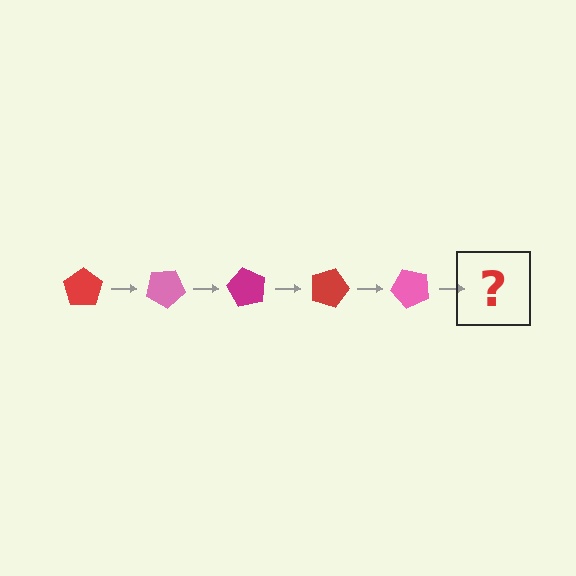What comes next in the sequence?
The next element should be a magenta pentagon, rotated 150 degrees from the start.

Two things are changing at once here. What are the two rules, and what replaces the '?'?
The two rules are that it rotates 30 degrees each step and the color cycles through red, pink, and magenta. The '?' should be a magenta pentagon, rotated 150 degrees from the start.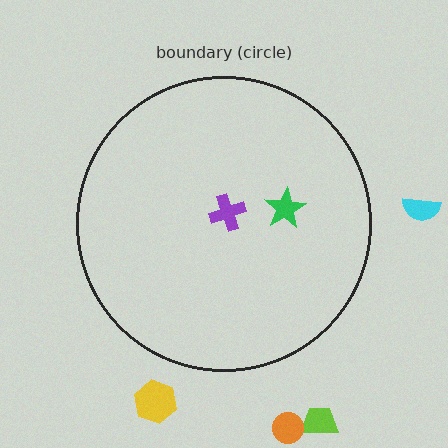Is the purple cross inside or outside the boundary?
Inside.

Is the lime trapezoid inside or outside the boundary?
Outside.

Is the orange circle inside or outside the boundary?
Outside.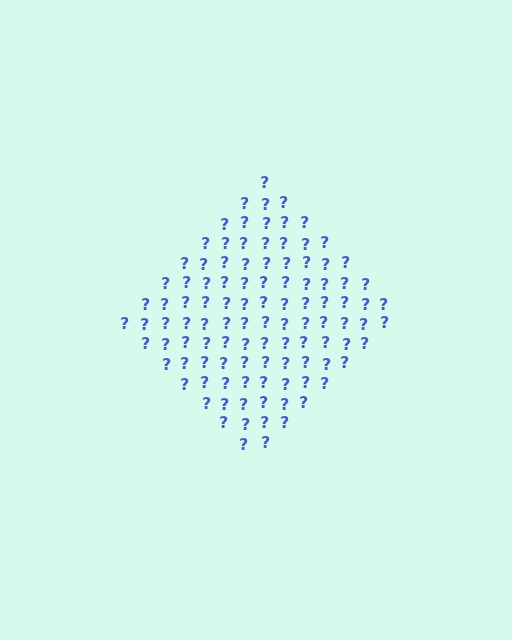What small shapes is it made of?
It is made of small question marks.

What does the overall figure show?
The overall figure shows a diamond.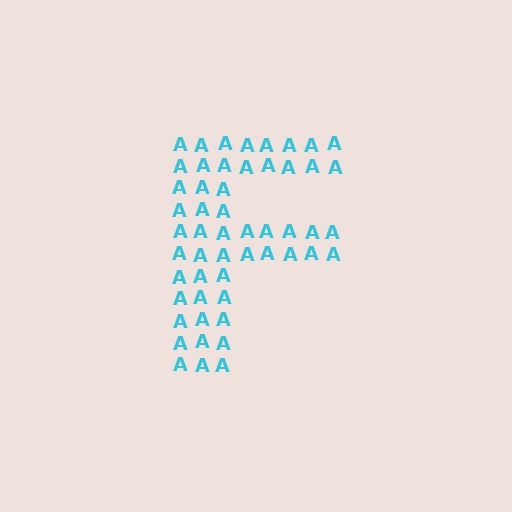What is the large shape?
The large shape is the letter F.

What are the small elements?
The small elements are letter A's.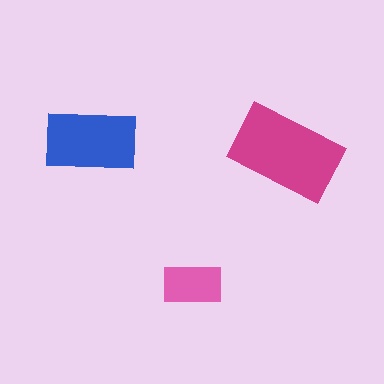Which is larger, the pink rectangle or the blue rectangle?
The blue one.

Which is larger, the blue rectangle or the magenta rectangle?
The magenta one.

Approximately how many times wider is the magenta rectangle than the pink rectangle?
About 2 times wider.